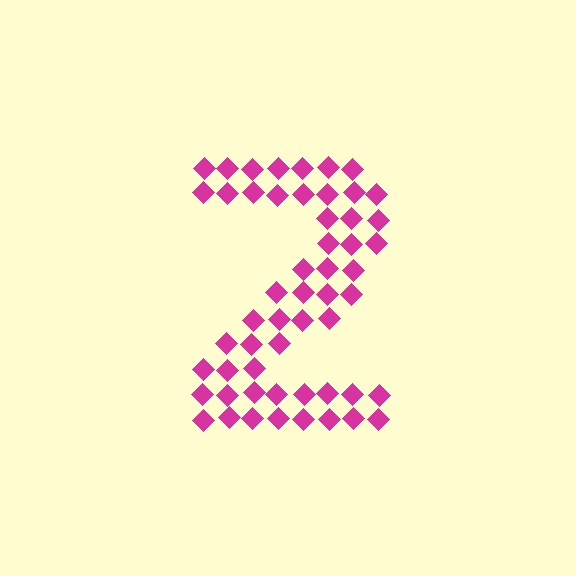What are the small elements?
The small elements are diamonds.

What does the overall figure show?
The overall figure shows the digit 2.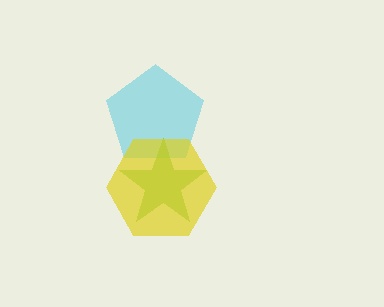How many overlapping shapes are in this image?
There are 3 overlapping shapes in the image.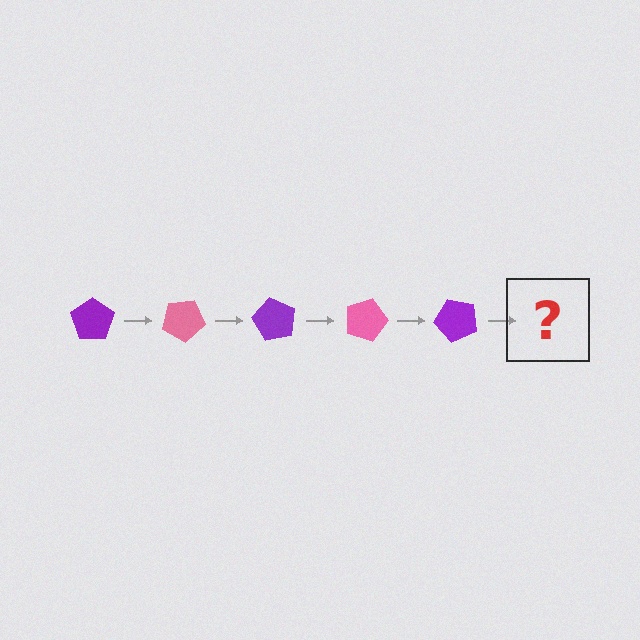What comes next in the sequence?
The next element should be a pink pentagon, rotated 150 degrees from the start.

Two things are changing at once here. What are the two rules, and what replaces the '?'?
The two rules are that it rotates 30 degrees each step and the color cycles through purple and pink. The '?' should be a pink pentagon, rotated 150 degrees from the start.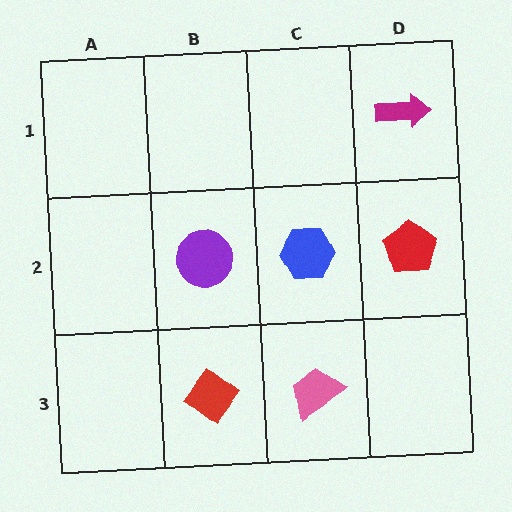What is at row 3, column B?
A red diamond.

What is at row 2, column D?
A red pentagon.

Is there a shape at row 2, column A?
No, that cell is empty.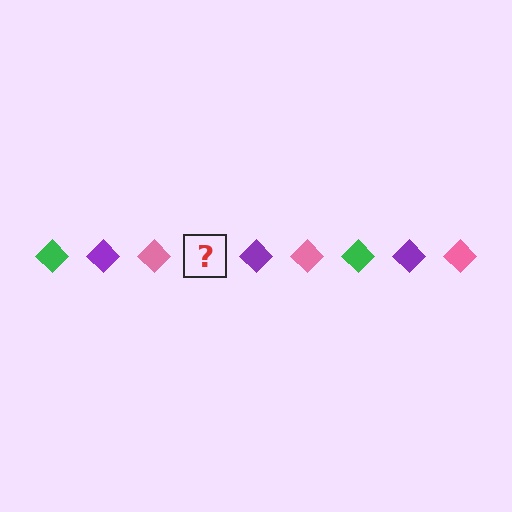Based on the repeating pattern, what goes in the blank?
The blank should be a green diamond.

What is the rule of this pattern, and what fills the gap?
The rule is that the pattern cycles through green, purple, pink diamonds. The gap should be filled with a green diamond.